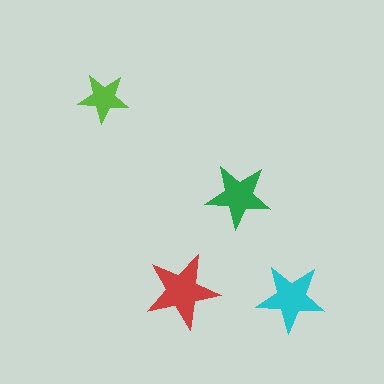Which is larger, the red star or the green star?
The red one.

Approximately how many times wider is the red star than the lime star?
About 1.5 times wider.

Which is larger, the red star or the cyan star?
The red one.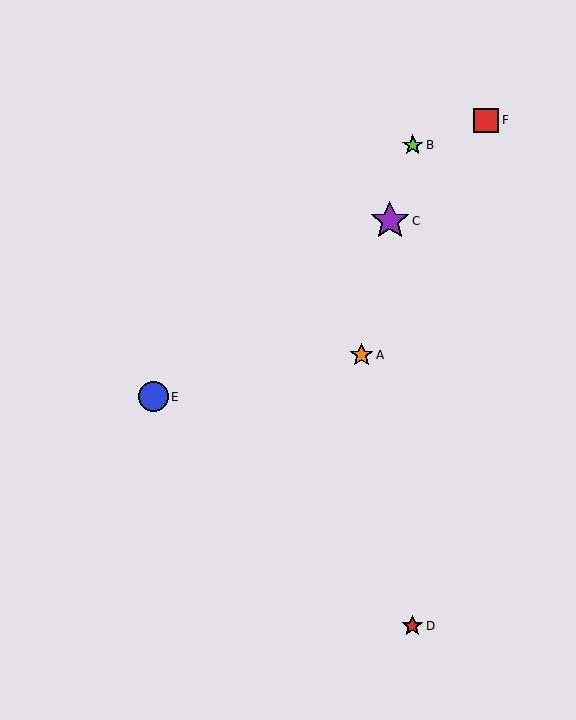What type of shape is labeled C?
Shape C is a purple star.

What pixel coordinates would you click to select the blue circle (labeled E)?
Click at (153, 397) to select the blue circle E.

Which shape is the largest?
The purple star (labeled C) is the largest.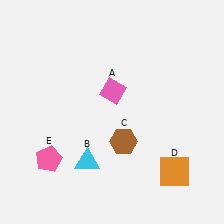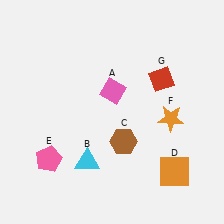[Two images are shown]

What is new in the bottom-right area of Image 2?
An orange star (F) was added in the bottom-right area of Image 2.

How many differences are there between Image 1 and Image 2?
There are 2 differences between the two images.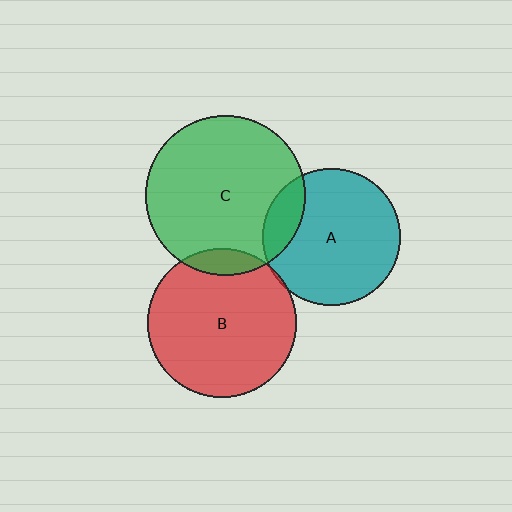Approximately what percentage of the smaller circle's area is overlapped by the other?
Approximately 10%.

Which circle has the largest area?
Circle C (green).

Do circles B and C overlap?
Yes.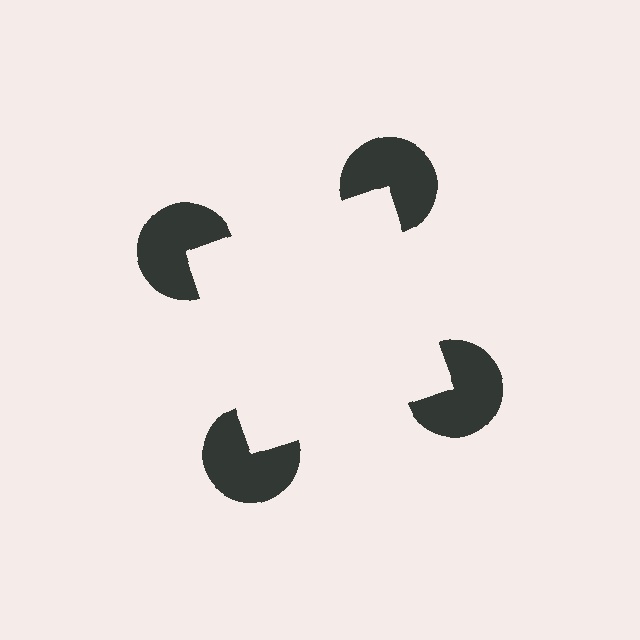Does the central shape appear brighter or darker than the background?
It typically appears slightly brighter than the background, even though no actual brightness change is drawn.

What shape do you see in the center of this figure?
An illusory square — its edges are inferred from the aligned wedge cuts in the pac-man discs, not physically drawn.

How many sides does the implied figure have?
4 sides.